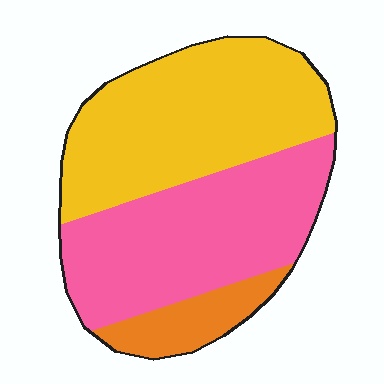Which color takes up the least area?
Orange, at roughly 10%.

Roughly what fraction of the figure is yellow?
Yellow takes up between a third and a half of the figure.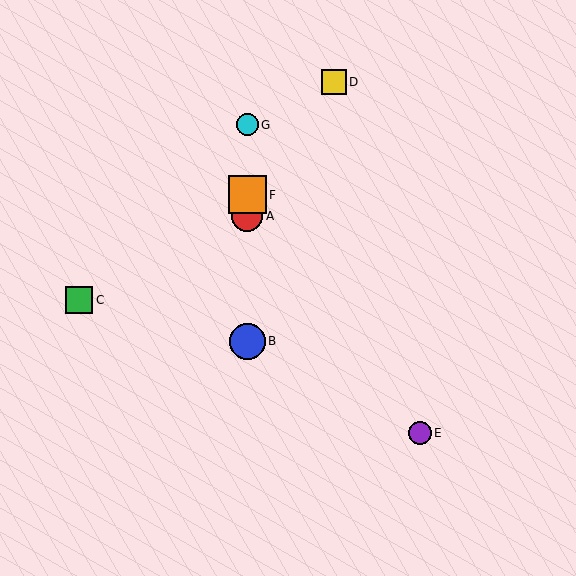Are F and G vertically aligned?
Yes, both are at x≈247.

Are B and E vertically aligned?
No, B is at x≈247 and E is at x≈420.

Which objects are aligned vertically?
Objects A, B, F, G are aligned vertically.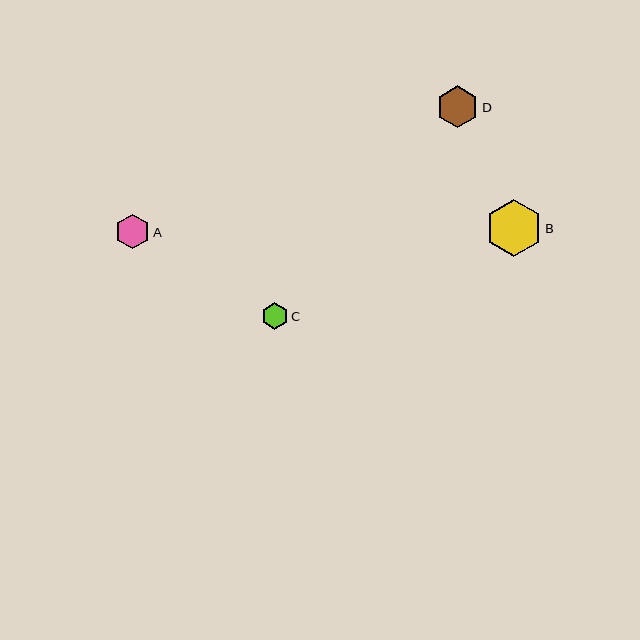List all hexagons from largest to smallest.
From largest to smallest: B, D, A, C.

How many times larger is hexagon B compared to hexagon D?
Hexagon B is approximately 1.3 times the size of hexagon D.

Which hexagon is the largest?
Hexagon B is the largest with a size of approximately 57 pixels.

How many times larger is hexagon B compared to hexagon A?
Hexagon B is approximately 1.6 times the size of hexagon A.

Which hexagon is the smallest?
Hexagon C is the smallest with a size of approximately 27 pixels.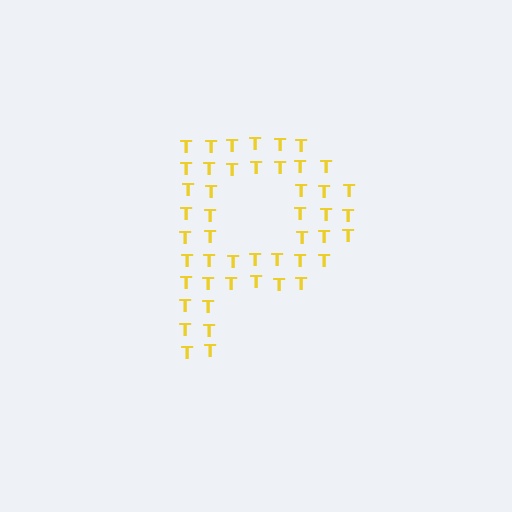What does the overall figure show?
The overall figure shows the letter P.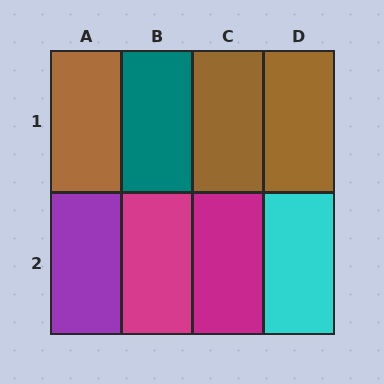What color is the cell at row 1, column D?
Brown.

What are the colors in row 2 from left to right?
Purple, magenta, magenta, cyan.